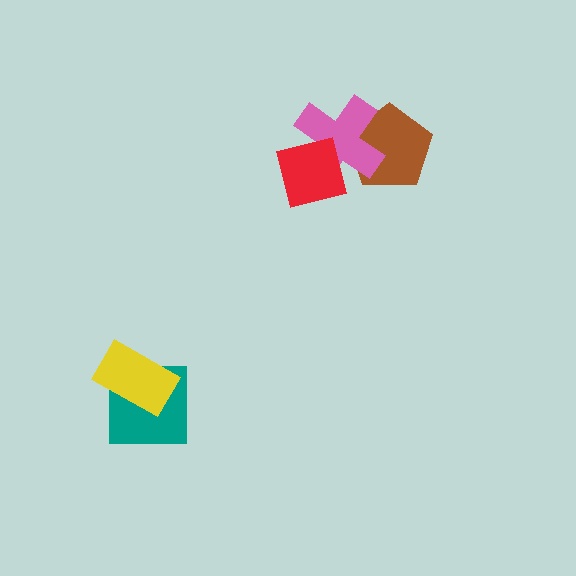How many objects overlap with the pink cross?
2 objects overlap with the pink cross.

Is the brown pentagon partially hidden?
Yes, it is partially covered by another shape.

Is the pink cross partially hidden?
Yes, it is partially covered by another shape.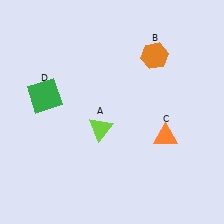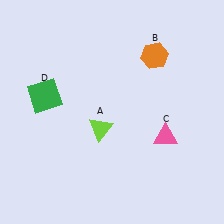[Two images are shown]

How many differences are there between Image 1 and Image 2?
There is 1 difference between the two images.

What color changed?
The triangle (C) changed from orange in Image 1 to pink in Image 2.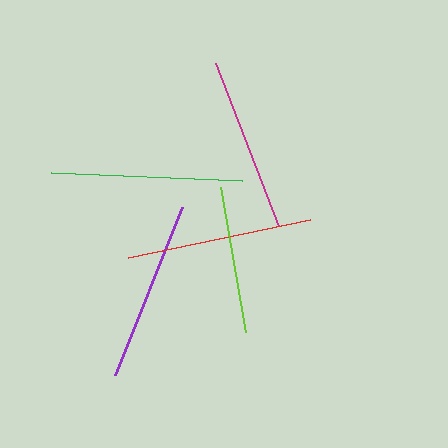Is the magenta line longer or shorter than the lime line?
The magenta line is longer than the lime line.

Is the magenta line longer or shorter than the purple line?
The purple line is longer than the magenta line.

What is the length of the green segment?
The green segment is approximately 190 pixels long.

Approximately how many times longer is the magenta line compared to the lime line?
The magenta line is approximately 1.2 times the length of the lime line.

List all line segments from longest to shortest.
From longest to shortest: green, red, purple, magenta, lime.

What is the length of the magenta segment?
The magenta segment is approximately 174 pixels long.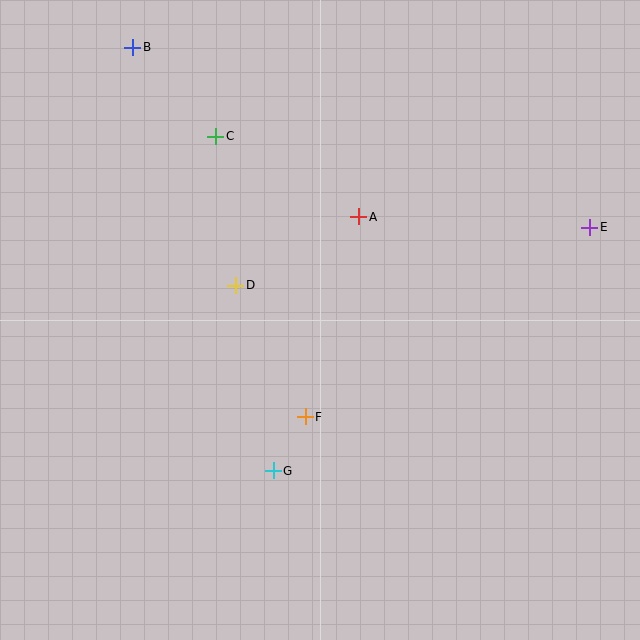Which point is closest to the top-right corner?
Point E is closest to the top-right corner.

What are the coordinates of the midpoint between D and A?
The midpoint between D and A is at (297, 251).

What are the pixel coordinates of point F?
Point F is at (305, 417).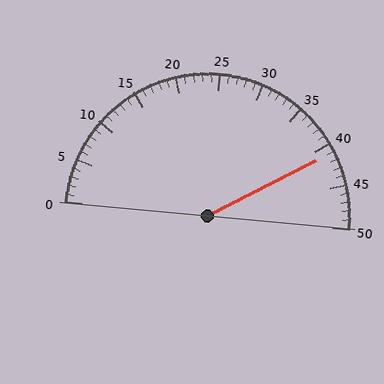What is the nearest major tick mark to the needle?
The nearest major tick mark is 40.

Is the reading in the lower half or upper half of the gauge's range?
The reading is in the upper half of the range (0 to 50).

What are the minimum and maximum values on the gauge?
The gauge ranges from 0 to 50.